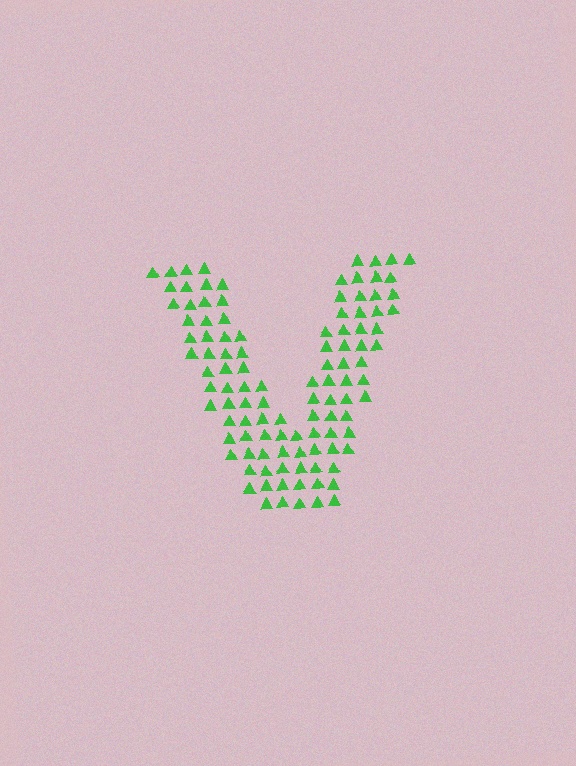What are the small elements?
The small elements are triangles.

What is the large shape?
The large shape is the letter V.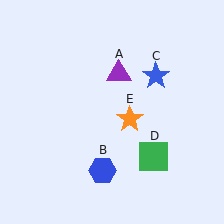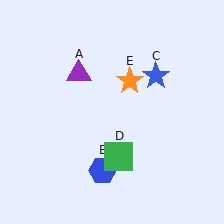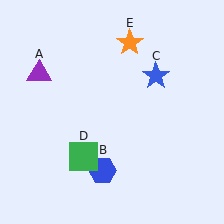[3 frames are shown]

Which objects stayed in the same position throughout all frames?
Blue hexagon (object B) and blue star (object C) remained stationary.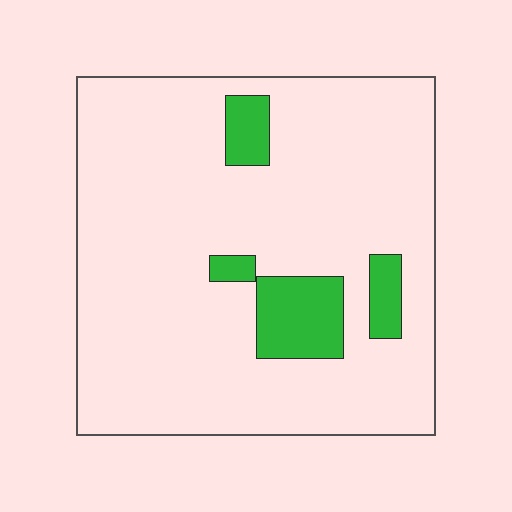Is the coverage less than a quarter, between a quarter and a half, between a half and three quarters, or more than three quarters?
Less than a quarter.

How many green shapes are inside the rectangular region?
4.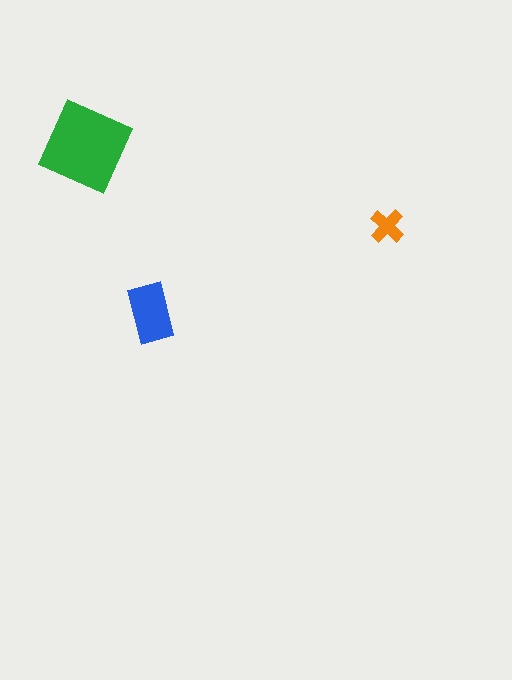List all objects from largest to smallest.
The green square, the blue rectangle, the orange cross.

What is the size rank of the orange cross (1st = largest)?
3rd.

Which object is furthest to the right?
The orange cross is rightmost.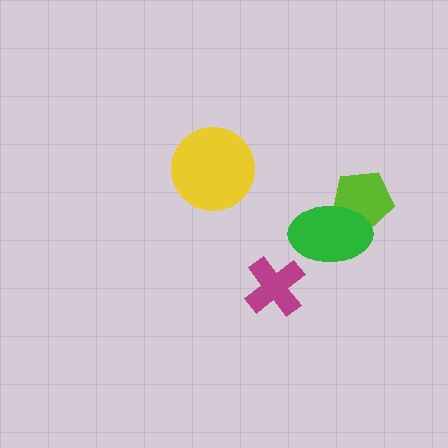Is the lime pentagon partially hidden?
Yes, it is partially covered by another shape.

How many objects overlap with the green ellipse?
1 object overlaps with the green ellipse.